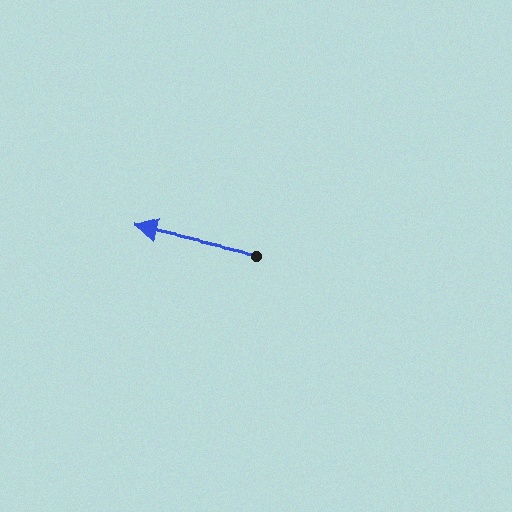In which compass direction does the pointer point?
West.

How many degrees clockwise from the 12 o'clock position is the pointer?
Approximately 282 degrees.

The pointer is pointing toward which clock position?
Roughly 9 o'clock.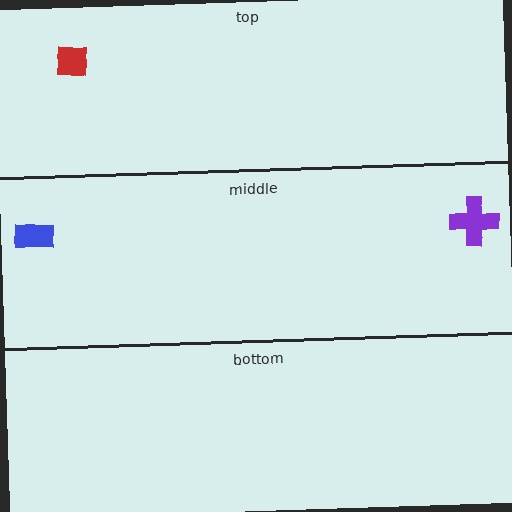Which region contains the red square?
The top region.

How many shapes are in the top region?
1.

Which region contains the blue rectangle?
The middle region.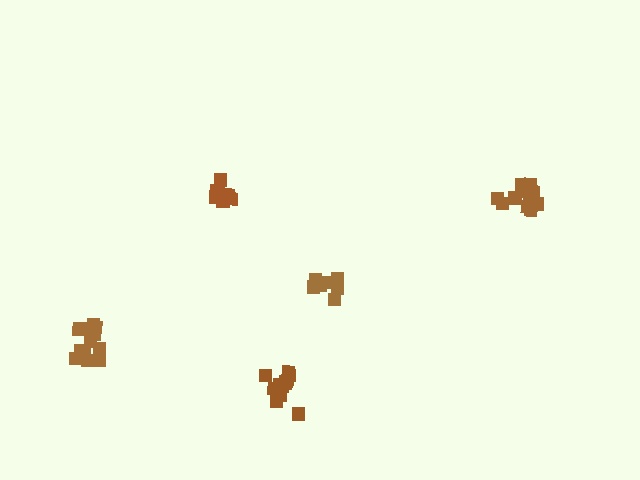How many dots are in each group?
Group 1: 9 dots, Group 2: 13 dots, Group 3: 7 dots, Group 4: 13 dots, Group 5: 12 dots (54 total).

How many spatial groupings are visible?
There are 5 spatial groupings.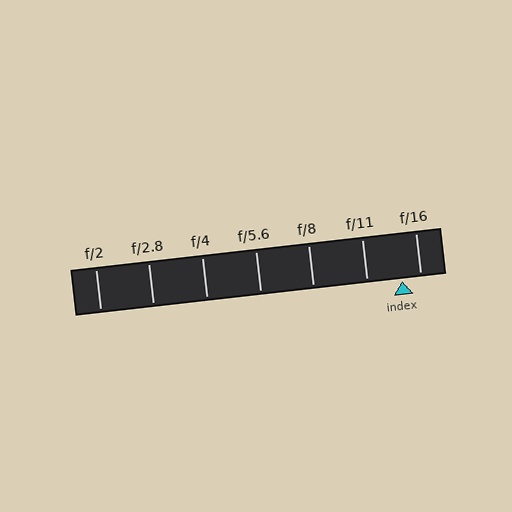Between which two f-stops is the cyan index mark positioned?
The index mark is between f/11 and f/16.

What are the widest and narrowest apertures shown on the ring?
The widest aperture shown is f/2 and the narrowest is f/16.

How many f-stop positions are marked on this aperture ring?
There are 7 f-stop positions marked.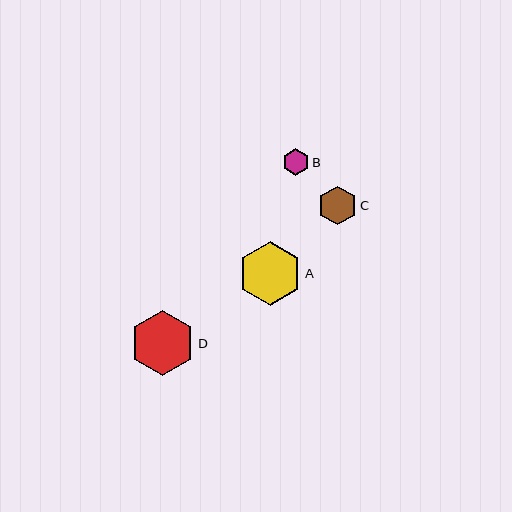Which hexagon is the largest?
Hexagon D is the largest with a size of approximately 64 pixels.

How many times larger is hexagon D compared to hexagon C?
Hexagon D is approximately 1.7 times the size of hexagon C.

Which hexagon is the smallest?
Hexagon B is the smallest with a size of approximately 27 pixels.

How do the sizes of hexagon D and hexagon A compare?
Hexagon D and hexagon A are approximately the same size.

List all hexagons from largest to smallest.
From largest to smallest: D, A, C, B.